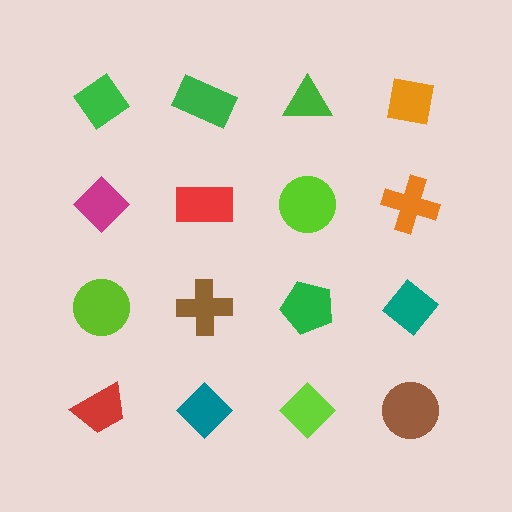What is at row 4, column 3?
A lime diamond.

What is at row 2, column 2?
A red rectangle.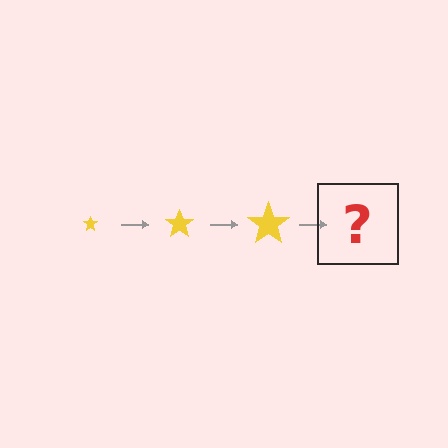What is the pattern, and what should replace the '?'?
The pattern is that the star gets progressively larger each step. The '?' should be a yellow star, larger than the previous one.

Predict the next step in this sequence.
The next step is a yellow star, larger than the previous one.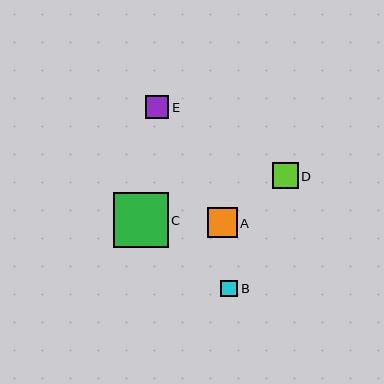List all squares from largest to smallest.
From largest to smallest: C, A, D, E, B.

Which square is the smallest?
Square B is the smallest with a size of approximately 17 pixels.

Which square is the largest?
Square C is the largest with a size of approximately 55 pixels.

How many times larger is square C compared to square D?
Square C is approximately 2.1 times the size of square D.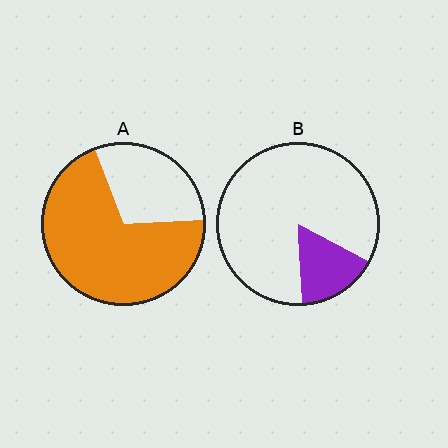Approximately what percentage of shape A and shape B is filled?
A is approximately 70% and B is approximately 15%.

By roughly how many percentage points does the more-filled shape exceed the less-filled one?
By roughly 55 percentage points (A over B).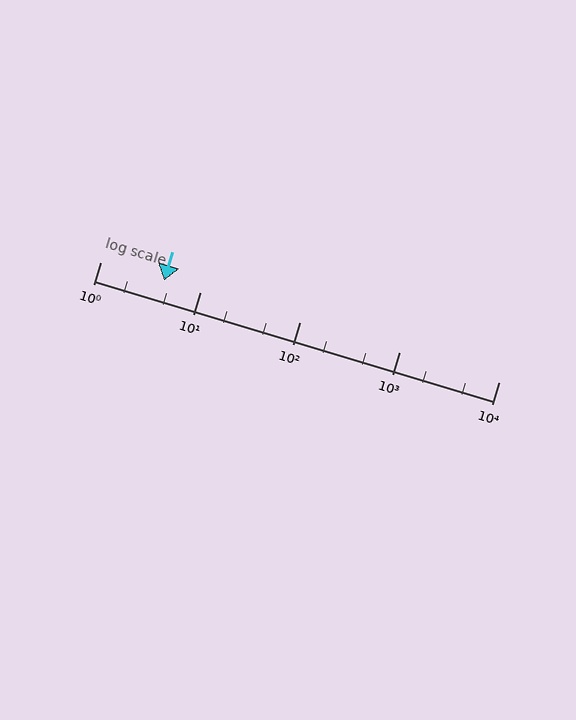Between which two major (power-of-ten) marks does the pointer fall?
The pointer is between 1 and 10.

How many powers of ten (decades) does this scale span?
The scale spans 4 decades, from 1 to 10000.